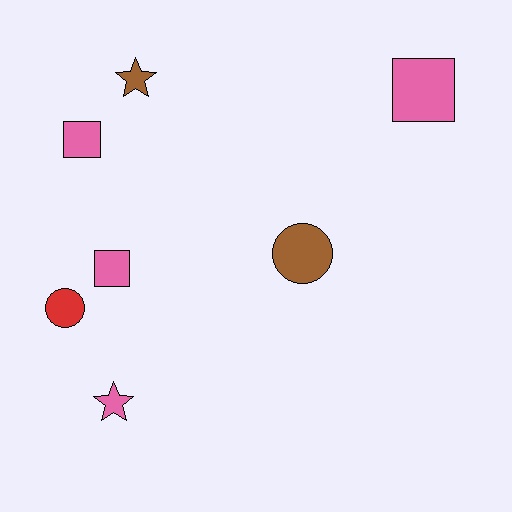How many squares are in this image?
There are 3 squares.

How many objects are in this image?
There are 7 objects.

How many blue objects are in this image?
There are no blue objects.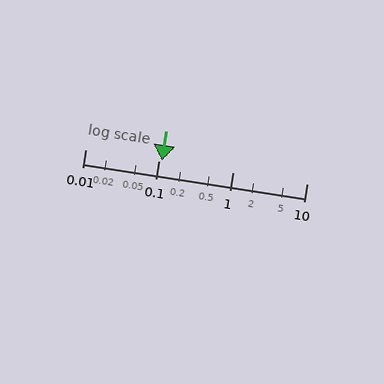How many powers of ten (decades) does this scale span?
The scale spans 3 decades, from 0.01 to 10.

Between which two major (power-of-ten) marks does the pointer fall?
The pointer is between 0.1 and 1.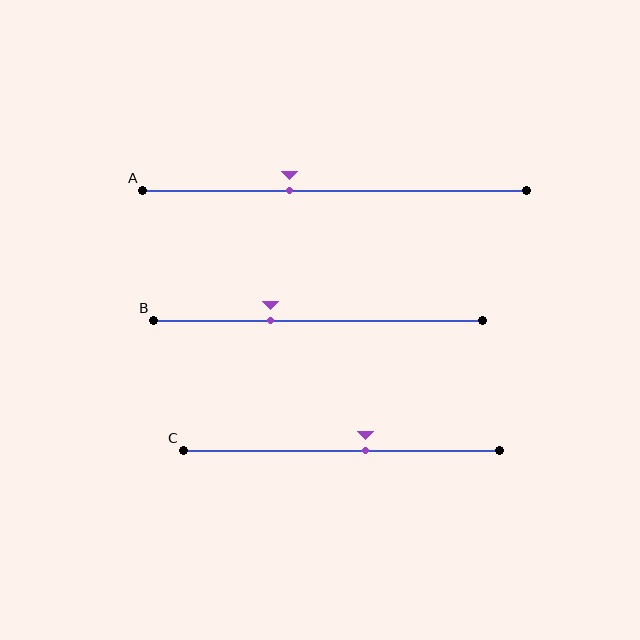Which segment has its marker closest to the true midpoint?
Segment C has its marker closest to the true midpoint.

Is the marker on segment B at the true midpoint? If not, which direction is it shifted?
No, the marker on segment B is shifted to the left by about 15% of the segment length.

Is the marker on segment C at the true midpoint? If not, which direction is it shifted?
No, the marker on segment C is shifted to the right by about 8% of the segment length.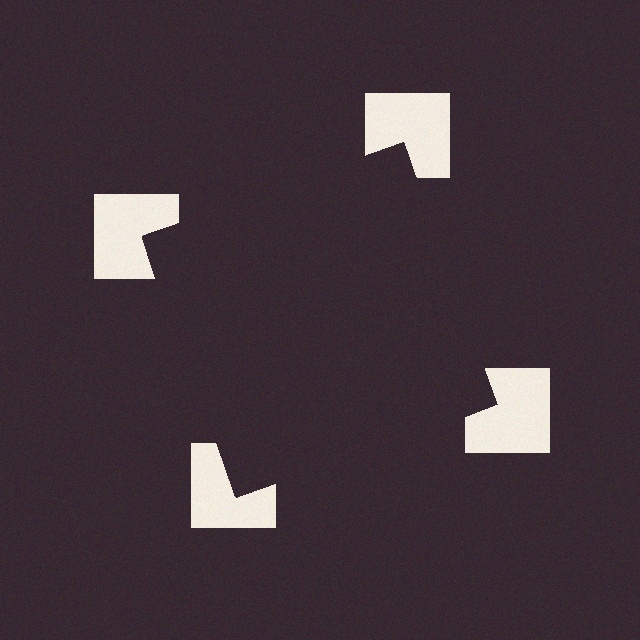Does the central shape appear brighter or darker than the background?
It typically appears slightly darker than the background, even though no actual brightness change is drawn.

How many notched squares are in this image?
There are 4 — one at each vertex of the illusory square.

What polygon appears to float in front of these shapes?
An illusory square — its edges are inferred from the aligned wedge cuts in the notched squares, not physically drawn.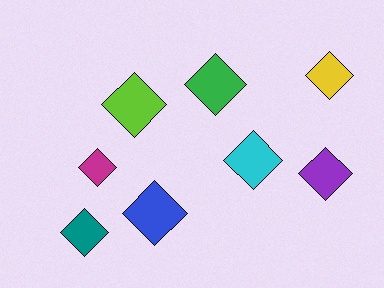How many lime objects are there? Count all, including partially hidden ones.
There is 1 lime object.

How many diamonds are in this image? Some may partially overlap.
There are 8 diamonds.